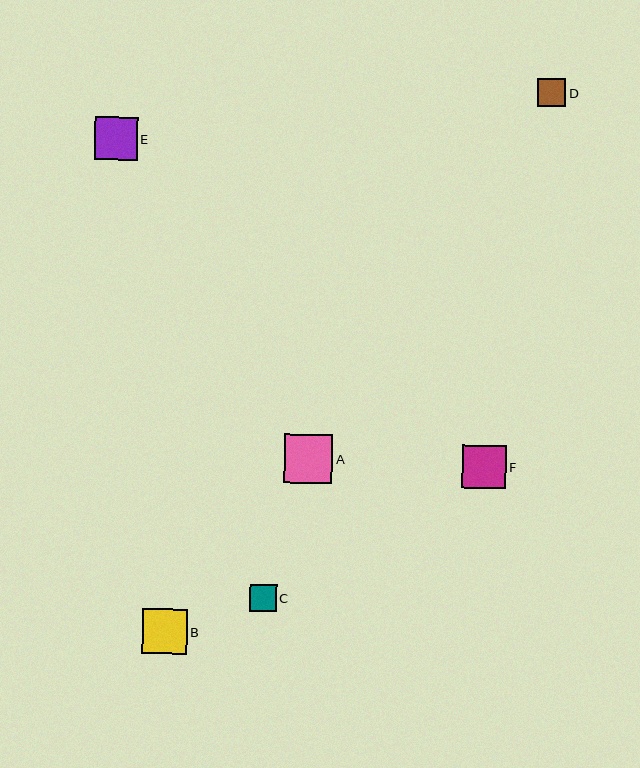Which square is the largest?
Square A is the largest with a size of approximately 49 pixels.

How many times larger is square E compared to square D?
Square E is approximately 1.5 times the size of square D.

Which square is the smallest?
Square C is the smallest with a size of approximately 27 pixels.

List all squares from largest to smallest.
From largest to smallest: A, B, F, E, D, C.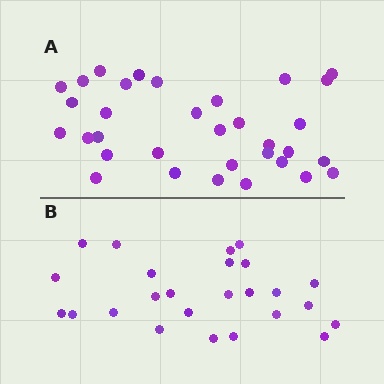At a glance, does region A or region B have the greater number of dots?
Region A (the top region) has more dots.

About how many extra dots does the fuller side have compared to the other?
Region A has roughly 8 or so more dots than region B.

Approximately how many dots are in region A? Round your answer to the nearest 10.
About 30 dots. (The exact count is 33, which rounds to 30.)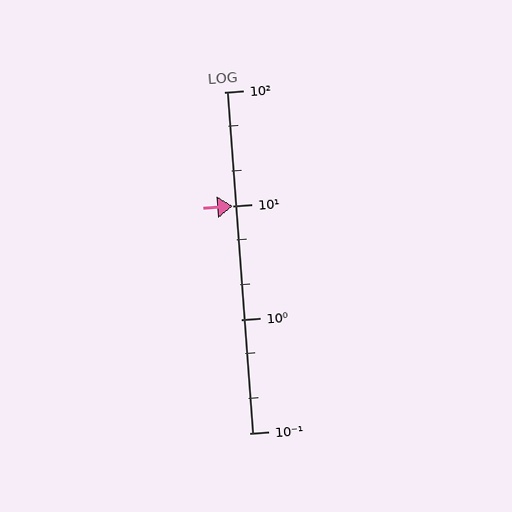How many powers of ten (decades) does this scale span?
The scale spans 3 decades, from 0.1 to 100.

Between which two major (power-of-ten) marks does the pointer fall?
The pointer is between 10 and 100.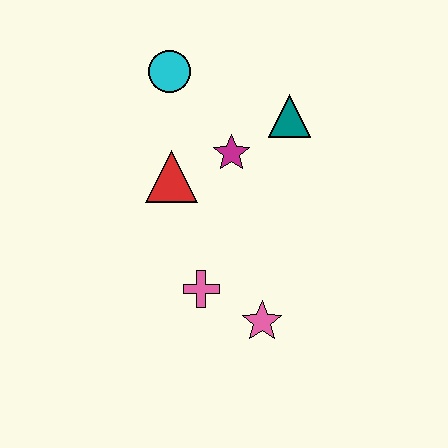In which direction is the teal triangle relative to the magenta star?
The teal triangle is to the right of the magenta star.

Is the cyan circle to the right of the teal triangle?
No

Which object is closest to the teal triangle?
The magenta star is closest to the teal triangle.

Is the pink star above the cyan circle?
No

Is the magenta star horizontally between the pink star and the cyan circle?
Yes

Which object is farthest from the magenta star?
The pink star is farthest from the magenta star.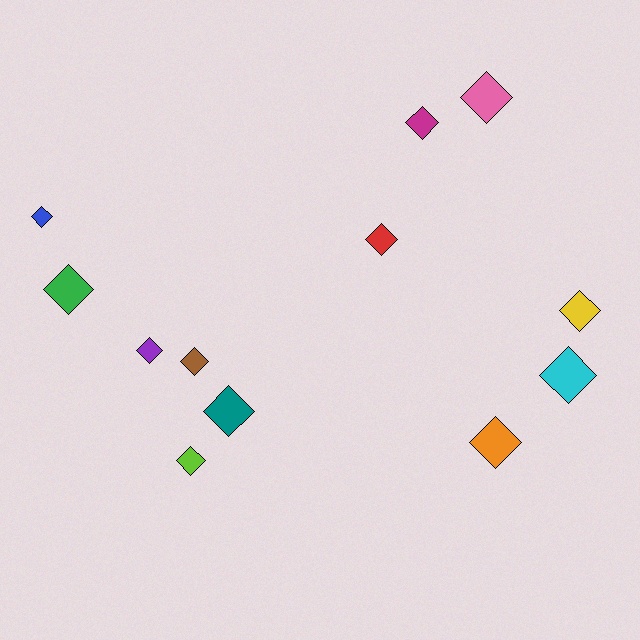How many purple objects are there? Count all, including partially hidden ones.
There is 1 purple object.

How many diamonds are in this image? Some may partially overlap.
There are 12 diamonds.